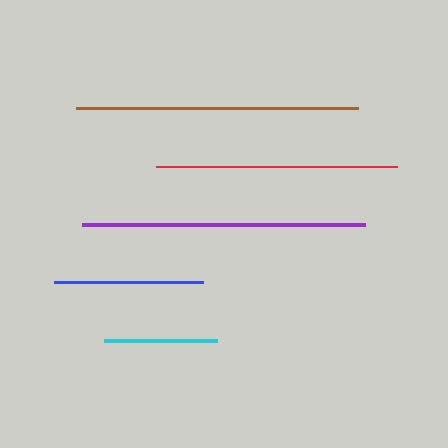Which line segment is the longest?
The purple line is the longest at approximately 283 pixels.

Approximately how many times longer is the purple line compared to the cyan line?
The purple line is approximately 2.5 times the length of the cyan line.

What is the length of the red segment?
The red segment is approximately 241 pixels long.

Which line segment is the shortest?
The cyan line is the shortest at approximately 114 pixels.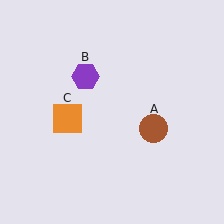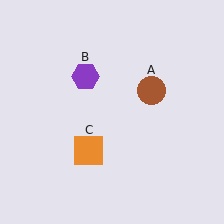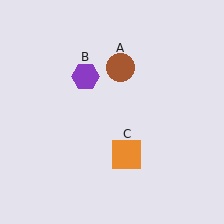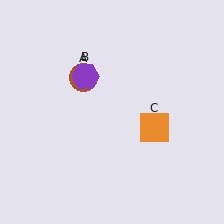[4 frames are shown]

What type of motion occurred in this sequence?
The brown circle (object A), orange square (object C) rotated counterclockwise around the center of the scene.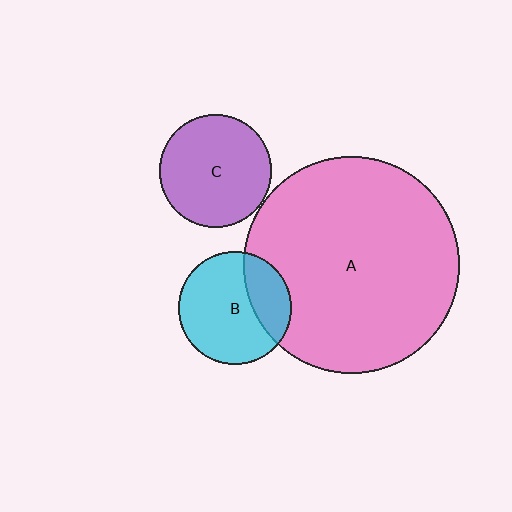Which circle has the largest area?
Circle A (pink).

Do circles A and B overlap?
Yes.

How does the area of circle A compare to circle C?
Approximately 3.7 times.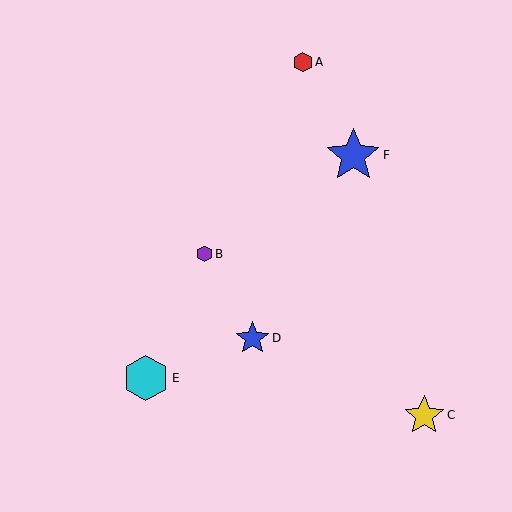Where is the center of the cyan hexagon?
The center of the cyan hexagon is at (146, 378).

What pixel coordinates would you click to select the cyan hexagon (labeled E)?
Click at (146, 378) to select the cyan hexagon E.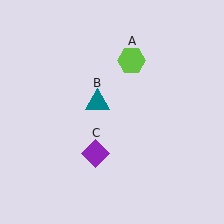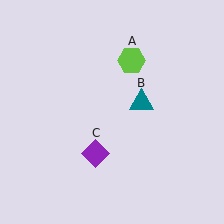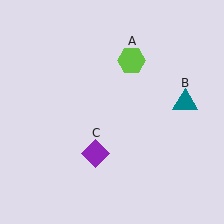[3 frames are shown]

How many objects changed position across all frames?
1 object changed position: teal triangle (object B).